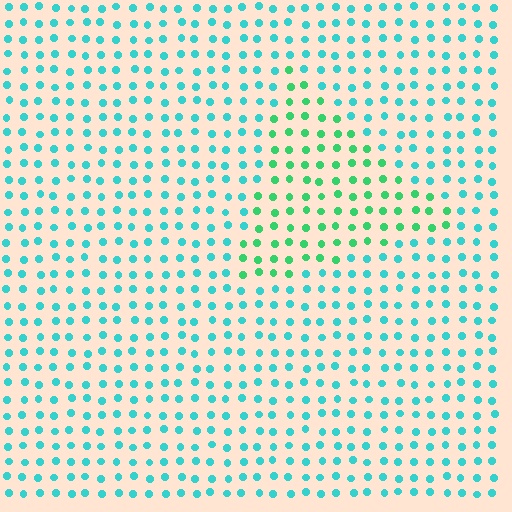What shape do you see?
I see a triangle.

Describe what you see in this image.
The image is filled with small cyan elements in a uniform arrangement. A triangle-shaped region is visible where the elements are tinted to a slightly different hue, forming a subtle color boundary.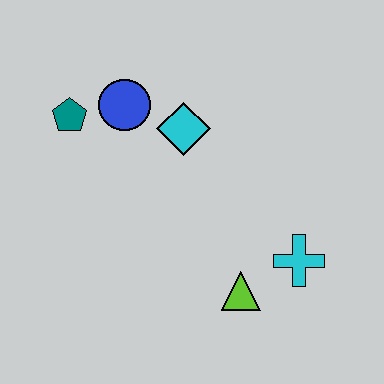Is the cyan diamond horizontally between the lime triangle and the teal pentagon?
Yes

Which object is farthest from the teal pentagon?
The cyan cross is farthest from the teal pentagon.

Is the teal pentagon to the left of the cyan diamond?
Yes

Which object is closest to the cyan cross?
The lime triangle is closest to the cyan cross.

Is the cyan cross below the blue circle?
Yes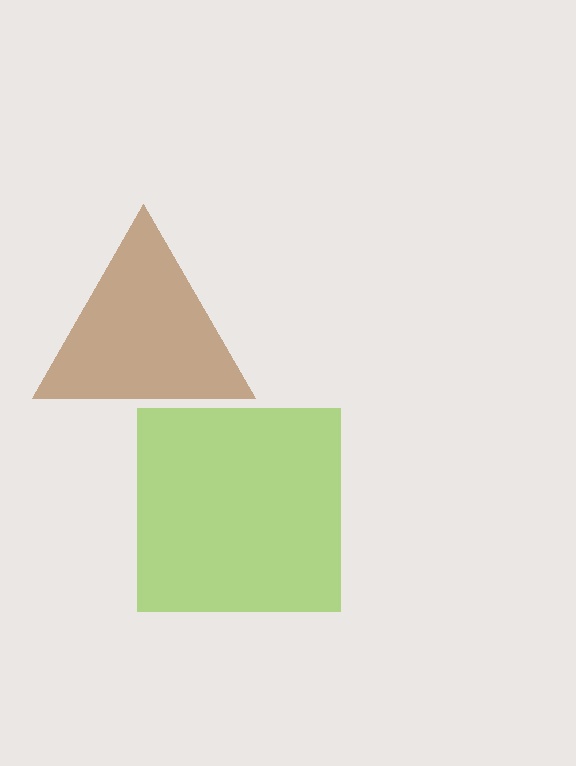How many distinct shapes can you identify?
There are 2 distinct shapes: a brown triangle, a lime square.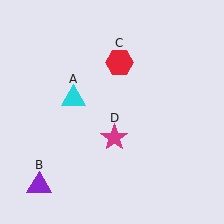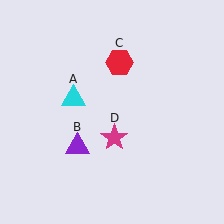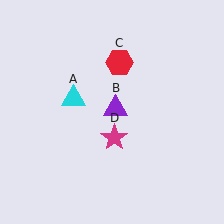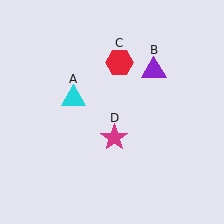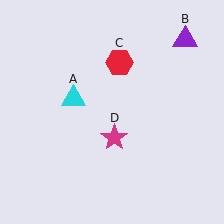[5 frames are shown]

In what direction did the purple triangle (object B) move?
The purple triangle (object B) moved up and to the right.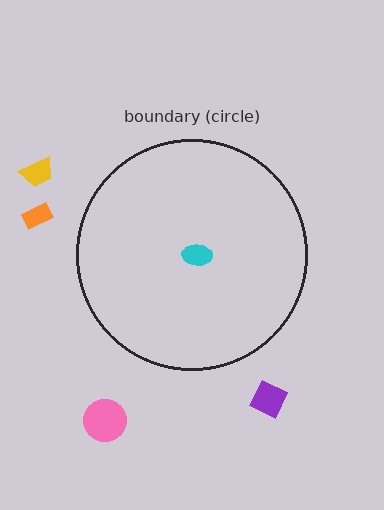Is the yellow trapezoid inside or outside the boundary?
Outside.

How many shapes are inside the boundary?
1 inside, 4 outside.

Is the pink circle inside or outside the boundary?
Outside.